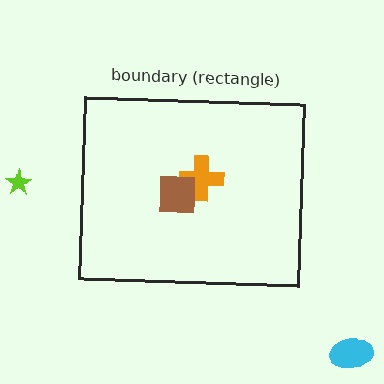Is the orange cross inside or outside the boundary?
Inside.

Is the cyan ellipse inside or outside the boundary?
Outside.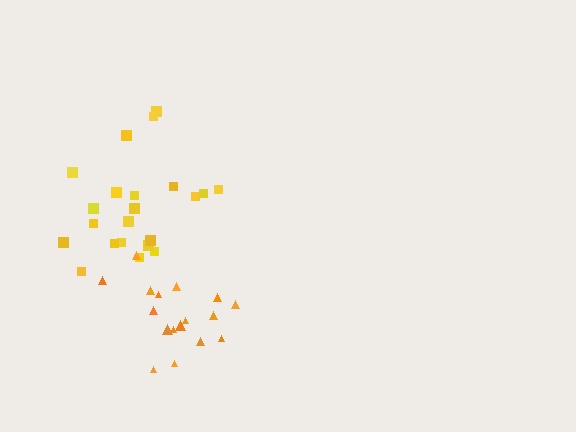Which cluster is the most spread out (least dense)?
Orange.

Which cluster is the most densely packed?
Yellow.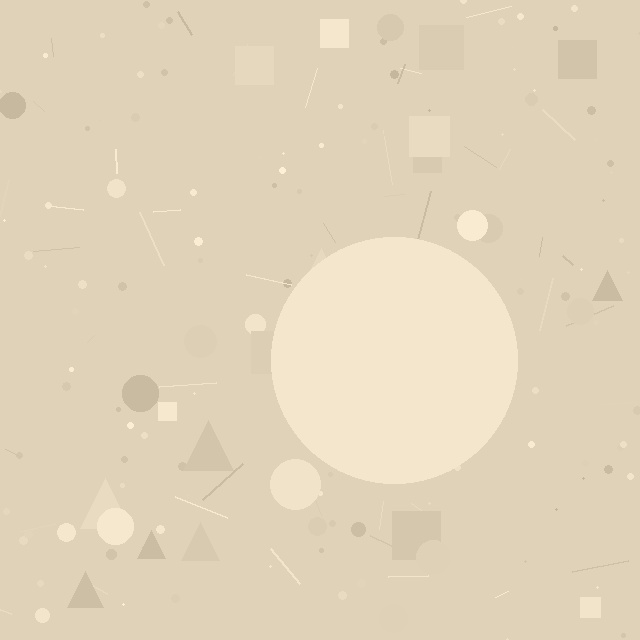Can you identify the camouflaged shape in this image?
The camouflaged shape is a circle.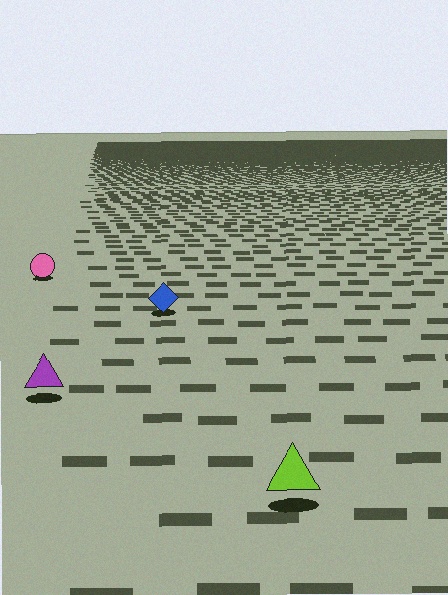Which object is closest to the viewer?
The lime triangle is closest. The texture marks near it are larger and more spread out.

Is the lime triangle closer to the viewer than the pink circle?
Yes. The lime triangle is closer — you can tell from the texture gradient: the ground texture is coarser near it.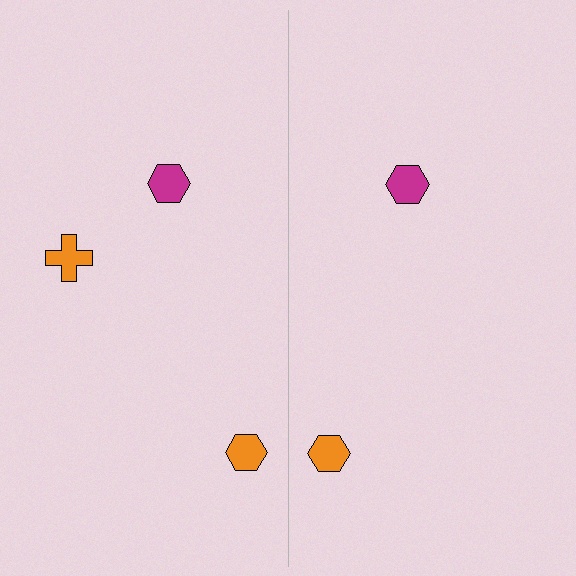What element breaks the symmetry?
A orange cross is missing from the right side.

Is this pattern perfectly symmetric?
No, the pattern is not perfectly symmetric. A orange cross is missing from the right side.